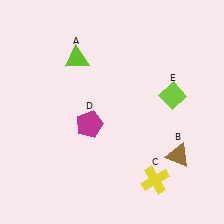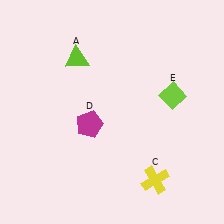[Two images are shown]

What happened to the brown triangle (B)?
The brown triangle (B) was removed in Image 2. It was in the bottom-right area of Image 1.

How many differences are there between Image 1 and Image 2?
There is 1 difference between the two images.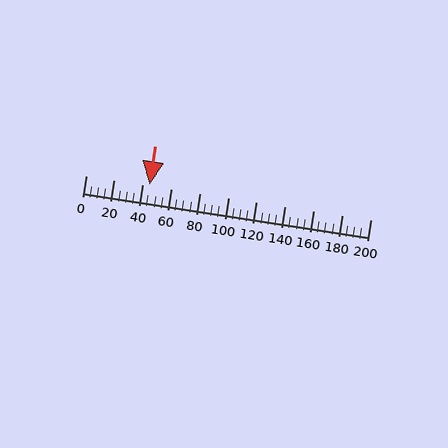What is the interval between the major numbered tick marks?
The major tick marks are spaced 20 units apart.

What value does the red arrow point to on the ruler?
The red arrow points to approximately 45.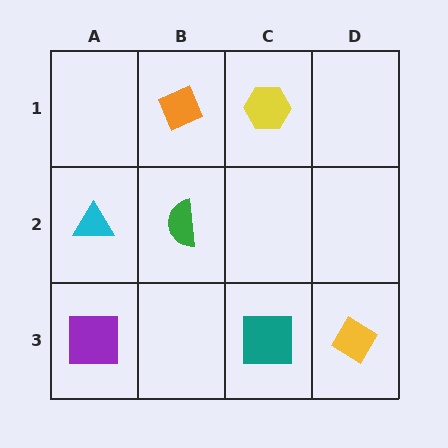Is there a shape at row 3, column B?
No, that cell is empty.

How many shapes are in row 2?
2 shapes.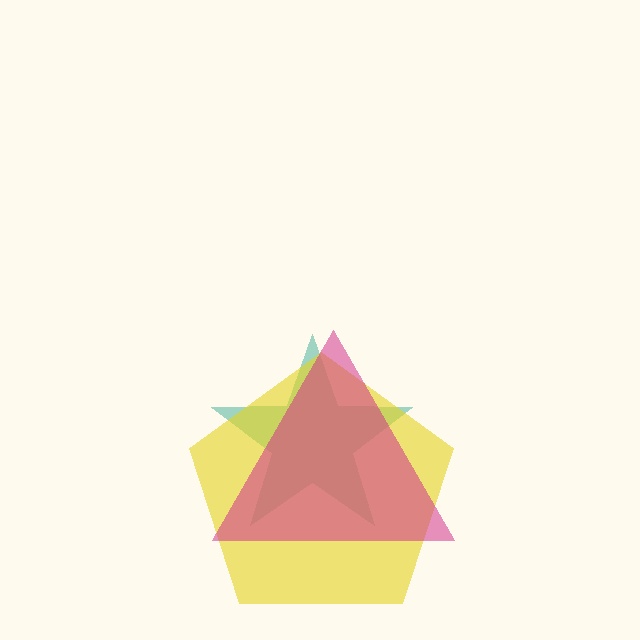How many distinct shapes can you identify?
There are 3 distinct shapes: a teal star, a yellow pentagon, a magenta triangle.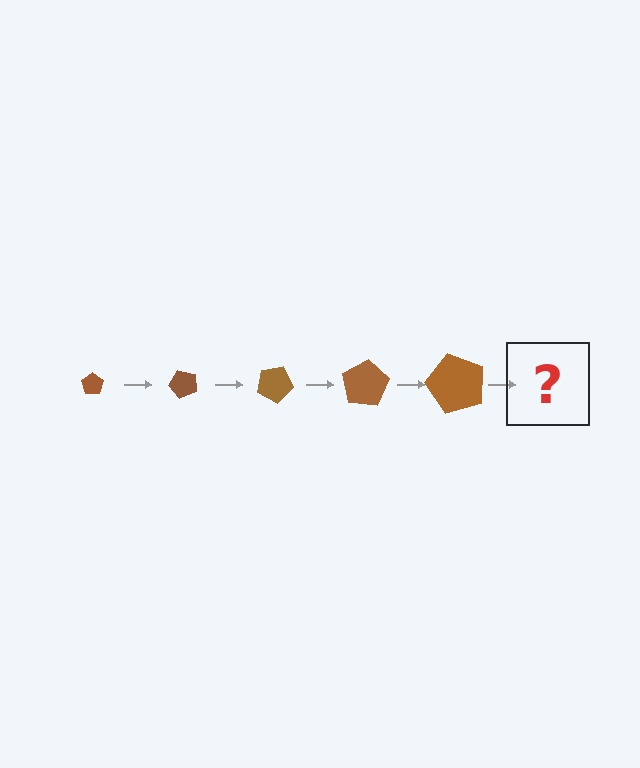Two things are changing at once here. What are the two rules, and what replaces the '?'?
The two rules are that the pentagon grows larger each step and it rotates 50 degrees each step. The '?' should be a pentagon, larger than the previous one and rotated 250 degrees from the start.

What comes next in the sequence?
The next element should be a pentagon, larger than the previous one and rotated 250 degrees from the start.